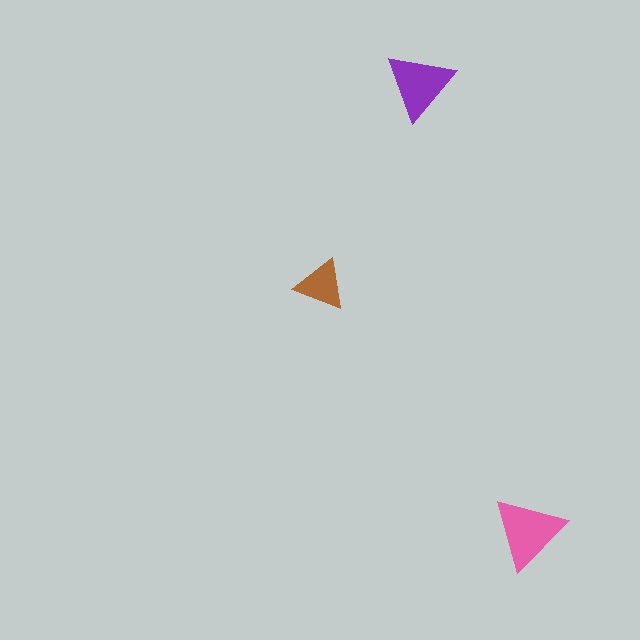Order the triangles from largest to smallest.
the pink one, the purple one, the brown one.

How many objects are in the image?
There are 3 objects in the image.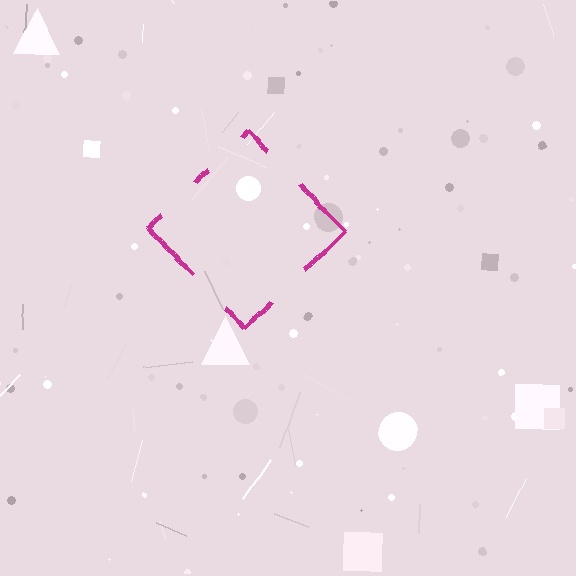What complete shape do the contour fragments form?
The contour fragments form a diamond.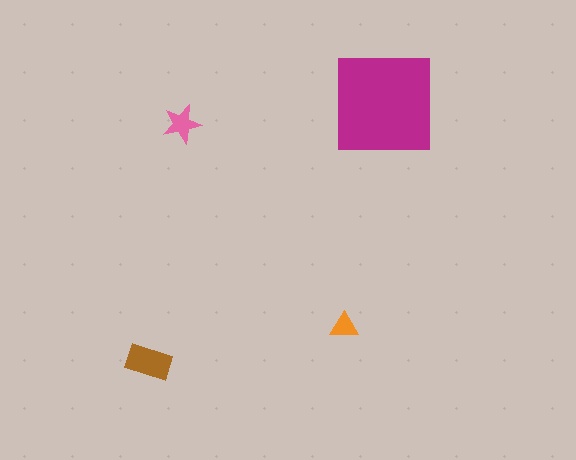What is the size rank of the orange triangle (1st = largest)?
4th.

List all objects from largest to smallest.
The magenta square, the brown rectangle, the pink star, the orange triangle.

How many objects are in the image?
There are 4 objects in the image.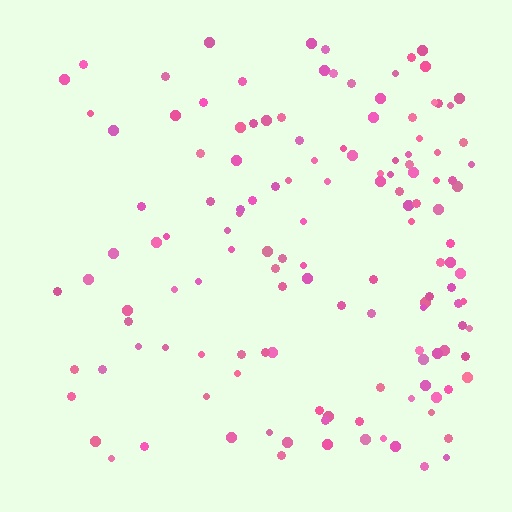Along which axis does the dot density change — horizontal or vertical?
Horizontal.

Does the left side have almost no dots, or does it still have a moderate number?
Still a moderate number, just noticeably fewer than the right.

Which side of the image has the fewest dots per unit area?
The left.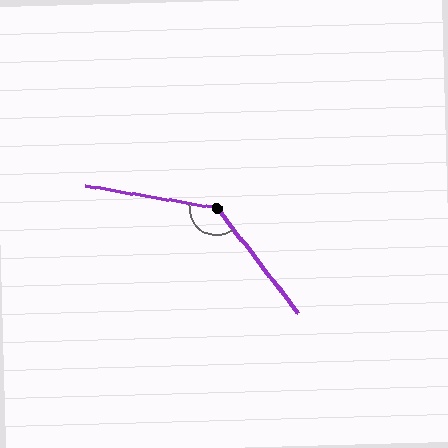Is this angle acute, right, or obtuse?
It is obtuse.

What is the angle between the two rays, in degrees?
Approximately 137 degrees.